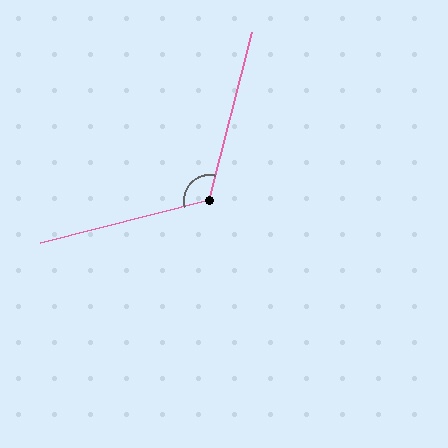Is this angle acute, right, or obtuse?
It is obtuse.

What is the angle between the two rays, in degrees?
Approximately 119 degrees.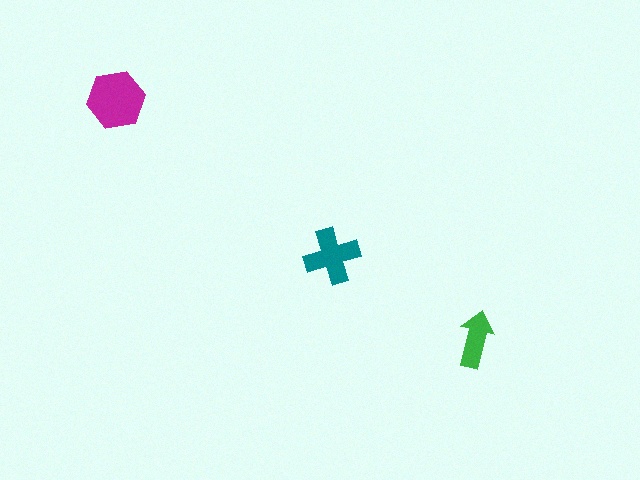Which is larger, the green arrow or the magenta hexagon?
The magenta hexagon.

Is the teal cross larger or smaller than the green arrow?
Larger.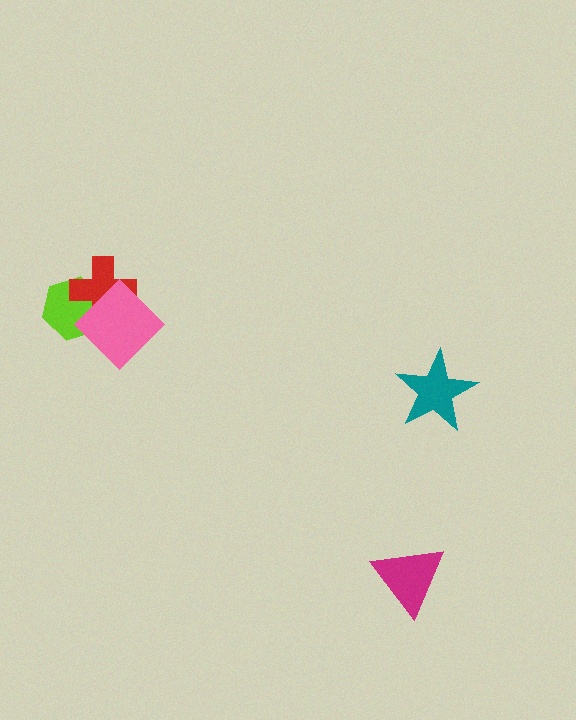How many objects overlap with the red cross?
2 objects overlap with the red cross.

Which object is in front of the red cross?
The pink diamond is in front of the red cross.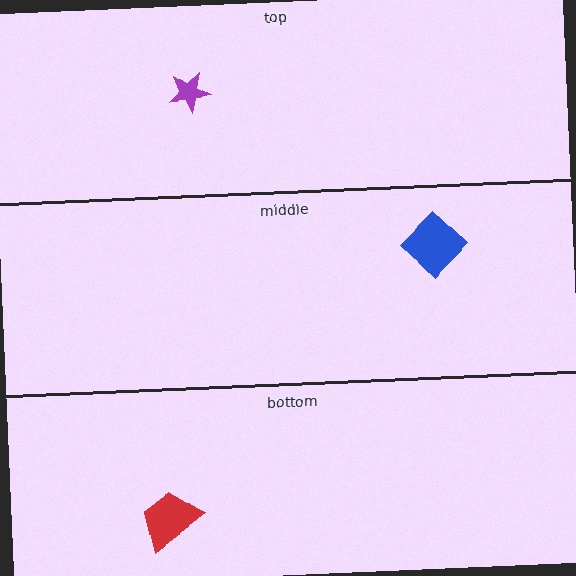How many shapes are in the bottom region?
1.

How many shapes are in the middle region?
1.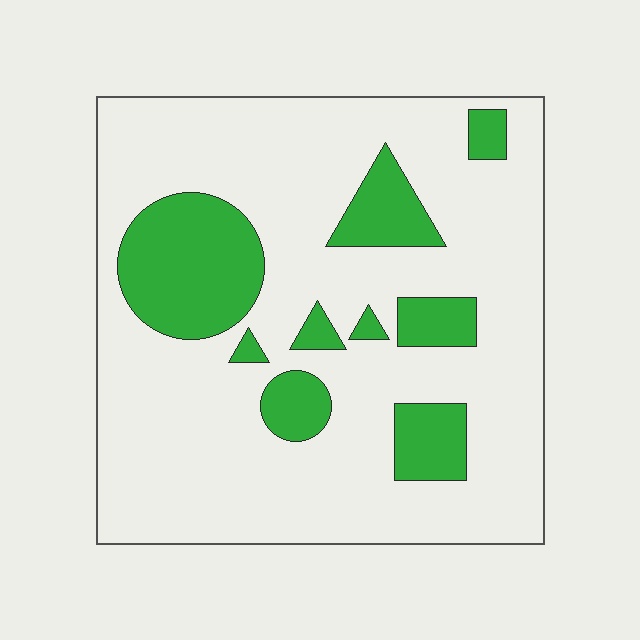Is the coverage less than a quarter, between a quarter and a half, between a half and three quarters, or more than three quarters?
Less than a quarter.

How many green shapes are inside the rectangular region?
9.